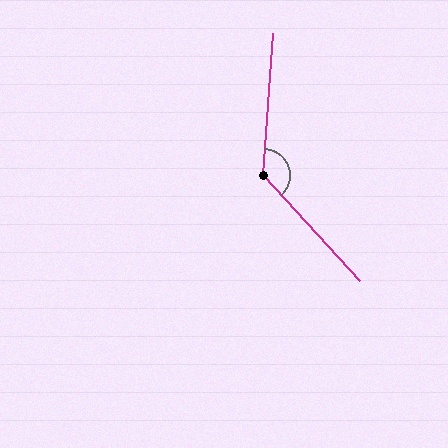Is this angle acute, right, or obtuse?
It is obtuse.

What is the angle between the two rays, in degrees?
Approximately 133 degrees.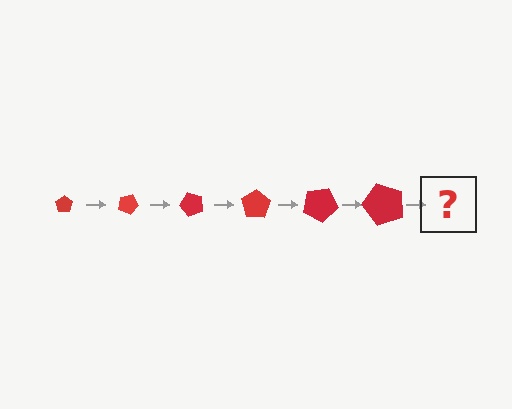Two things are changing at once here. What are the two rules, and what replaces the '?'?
The two rules are that the pentagon grows larger each step and it rotates 25 degrees each step. The '?' should be a pentagon, larger than the previous one and rotated 150 degrees from the start.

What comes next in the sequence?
The next element should be a pentagon, larger than the previous one and rotated 150 degrees from the start.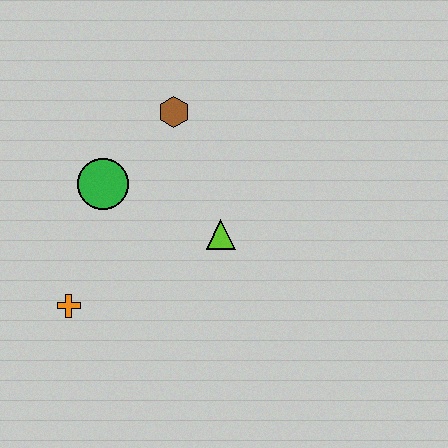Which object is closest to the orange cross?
The green circle is closest to the orange cross.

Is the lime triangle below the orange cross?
No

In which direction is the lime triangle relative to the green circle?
The lime triangle is to the right of the green circle.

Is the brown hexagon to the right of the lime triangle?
No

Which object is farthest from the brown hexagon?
The orange cross is farthest from the brown hexagon.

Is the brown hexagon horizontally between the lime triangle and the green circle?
Yes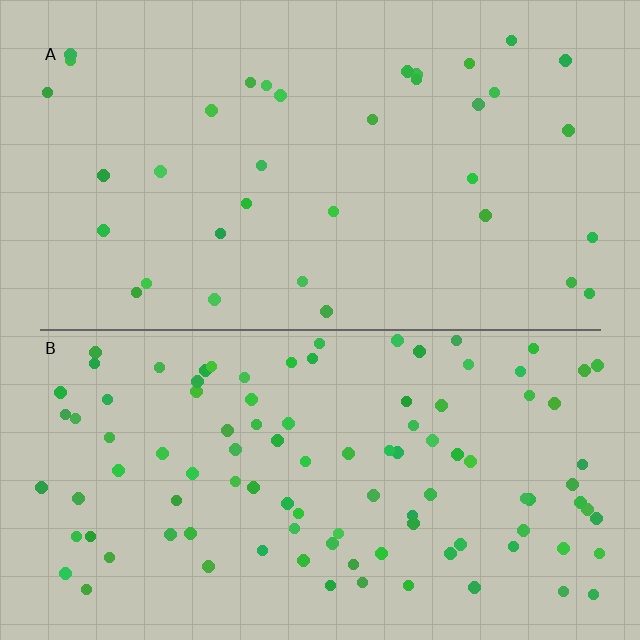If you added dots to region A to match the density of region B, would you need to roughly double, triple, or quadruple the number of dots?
Approximately triple.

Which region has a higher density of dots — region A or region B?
B (the bottom).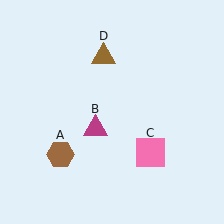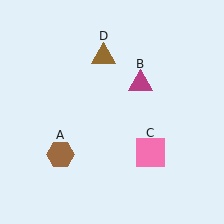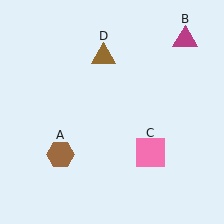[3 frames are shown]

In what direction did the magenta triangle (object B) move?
The magenta triangle (object B) moved up and to the right.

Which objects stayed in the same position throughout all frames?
Brown hexagon (object A) and pink square (object C) and brown triangle (object D) remained stationary.